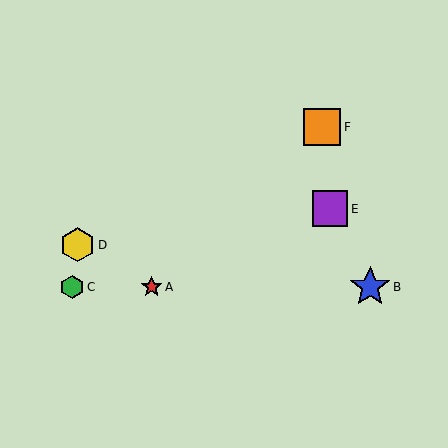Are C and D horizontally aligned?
No, C is at y≈287 and D is at y≈245.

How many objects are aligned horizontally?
3 objects (A, B, C) are aligned horizontally.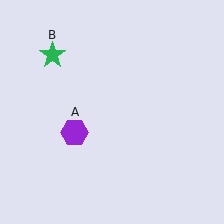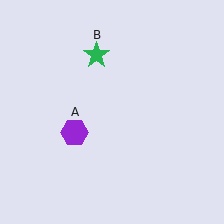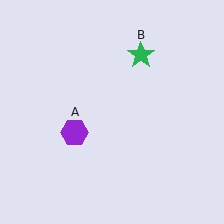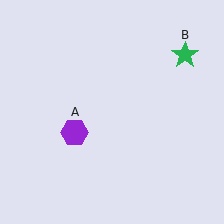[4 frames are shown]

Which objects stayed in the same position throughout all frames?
Purple hexagon (object A) remained stationary.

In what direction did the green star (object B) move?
The green star (object B) moved right.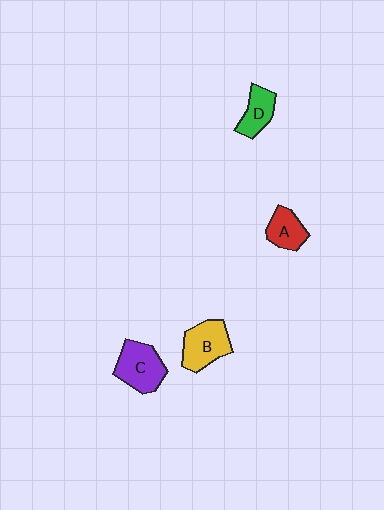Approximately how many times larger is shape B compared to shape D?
Approximately 1.4 times.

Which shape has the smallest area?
Shape A (red).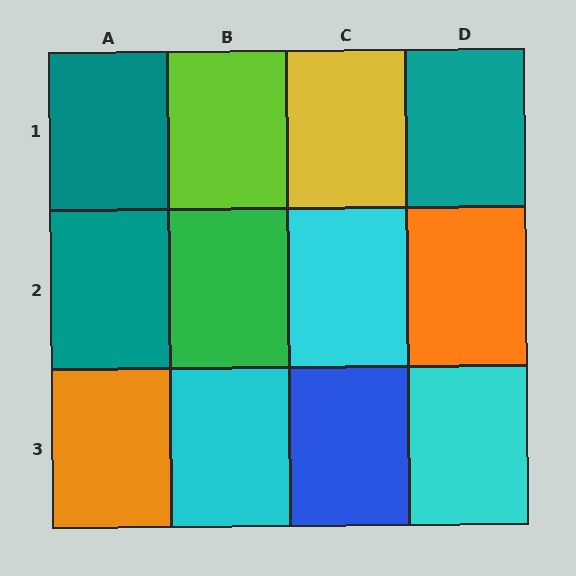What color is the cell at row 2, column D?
Orange.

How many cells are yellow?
1 cell is yellow.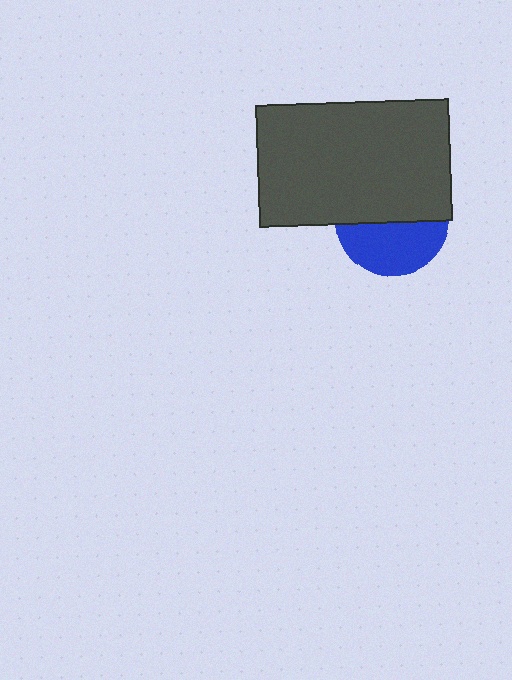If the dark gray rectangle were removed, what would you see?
You would see the complete blue circle.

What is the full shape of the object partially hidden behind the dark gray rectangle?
The partially hidden object is a blue circle.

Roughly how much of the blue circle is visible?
About half of it is visible (roughly 46%).